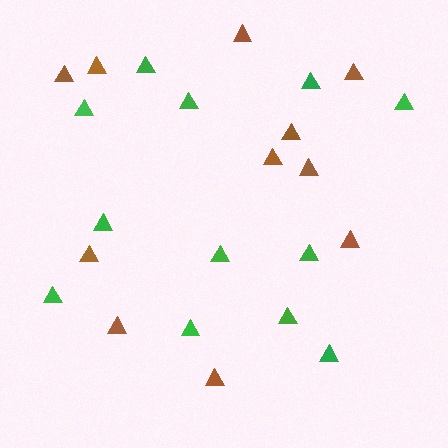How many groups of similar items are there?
There are 2 groups: one group of green triangles (12) and one group of brown triangles (11).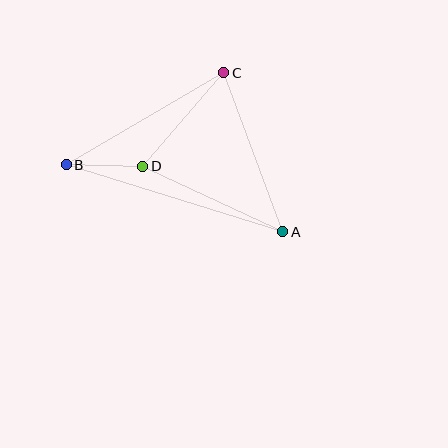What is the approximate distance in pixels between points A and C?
The distance between A and C is approximately 169 pixels.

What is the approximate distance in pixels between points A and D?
The distance between A and D is approximately 155 pixels.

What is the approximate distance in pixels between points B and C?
The distance between B and C is approximately 182 pixels.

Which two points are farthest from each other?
Points A and B are farthest from each other.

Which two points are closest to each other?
Points B and D are closest to each other.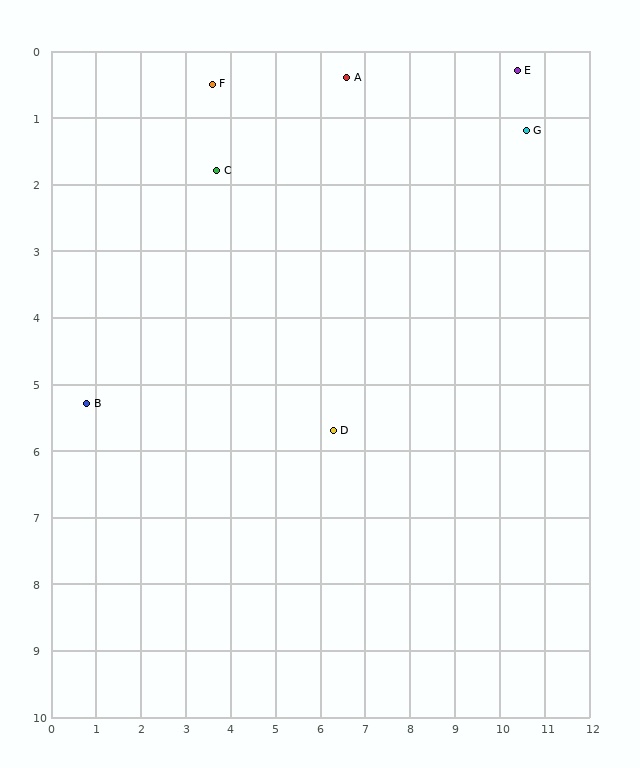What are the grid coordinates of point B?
Point B is at approximately (0.8, 5.3).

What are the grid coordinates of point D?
Point D is at approximately (6.3, 5.7).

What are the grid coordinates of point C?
Point C is at approximately (3.7, 1.8).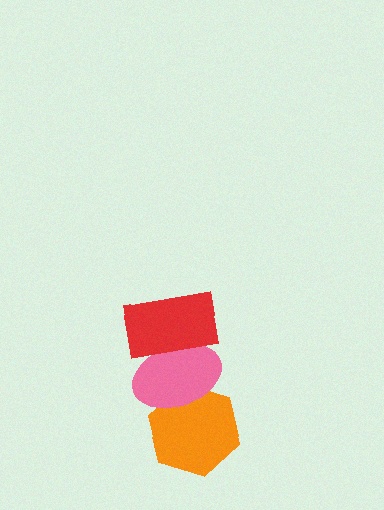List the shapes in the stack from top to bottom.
From top to bottom: the red rectangle, the pink ellipse, the orange hexagon.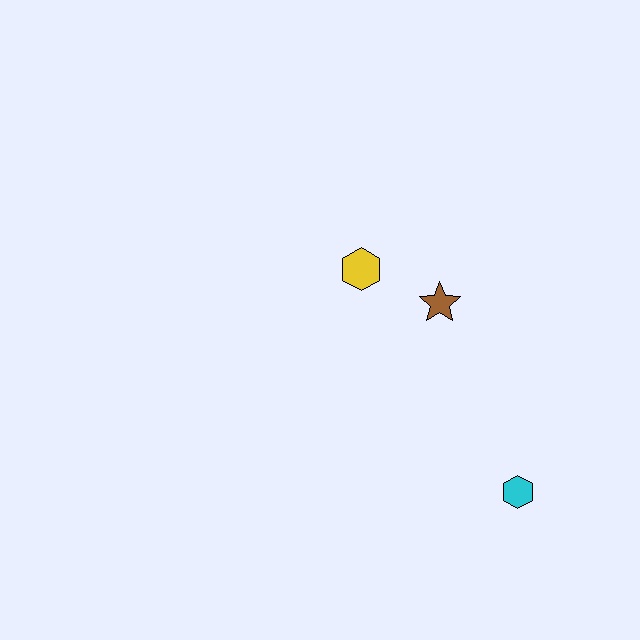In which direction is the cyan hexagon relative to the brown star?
The cyan hexagon is below the brown star.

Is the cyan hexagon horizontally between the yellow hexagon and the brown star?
No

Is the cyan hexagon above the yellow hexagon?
No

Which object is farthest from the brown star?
The cyan hexagon is farthest from the brown star.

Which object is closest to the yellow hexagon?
The brown star is closest to the yellow hexagon.